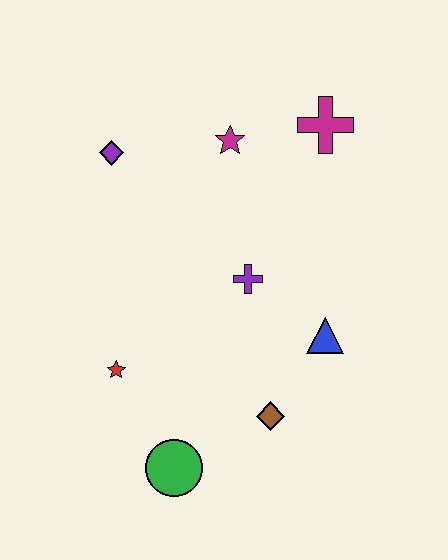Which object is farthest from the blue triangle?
The purple diamond is farthest from the blue triangle.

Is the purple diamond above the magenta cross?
No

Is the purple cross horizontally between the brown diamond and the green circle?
Yes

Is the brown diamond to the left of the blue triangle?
Yes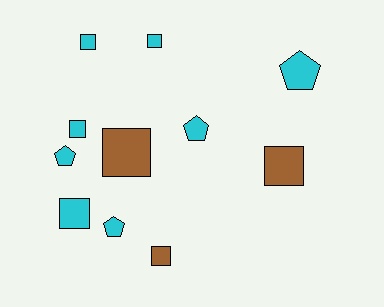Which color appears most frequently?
Cyan, with 8 objects.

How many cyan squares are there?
There are 4 cyan squares.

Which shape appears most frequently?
Square, with 7 objects.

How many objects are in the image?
There are 11 objects.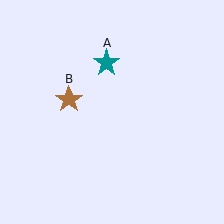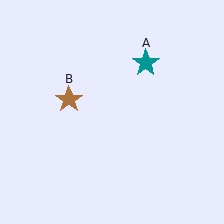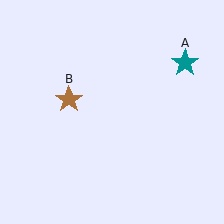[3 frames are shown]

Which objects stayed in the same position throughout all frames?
Brown star (object B) remained stationary.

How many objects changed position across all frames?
1 object changed position: teal star (object A).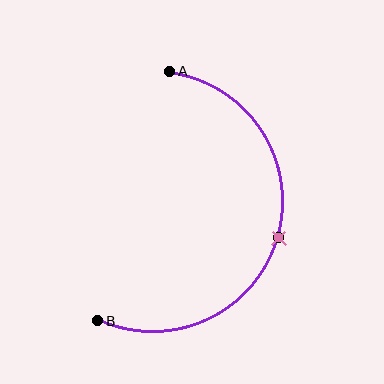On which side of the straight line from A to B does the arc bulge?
The arc bulges to the right of the straight line connecting A and B.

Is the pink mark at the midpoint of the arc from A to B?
Yes. The pink mark lies on the arc at equal arc-length from both A and B — it is the arc midpoint.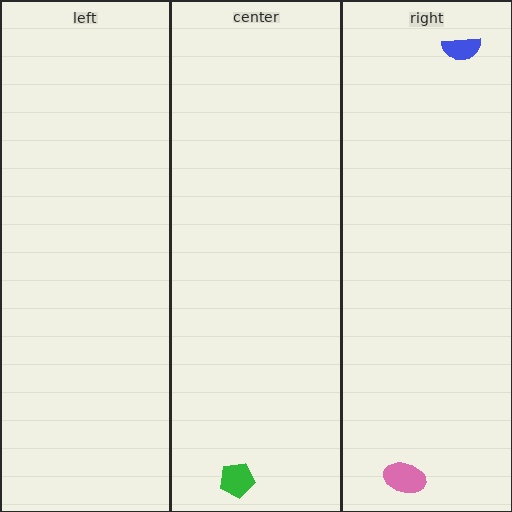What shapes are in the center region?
The green pentagon.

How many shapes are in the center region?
1.